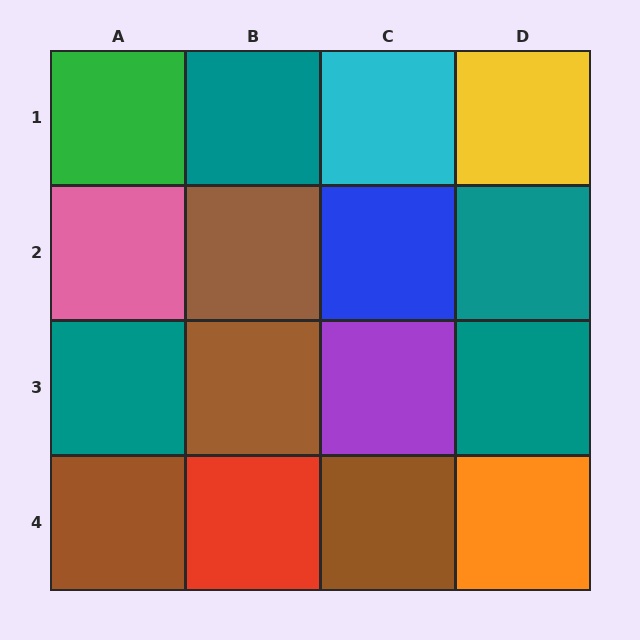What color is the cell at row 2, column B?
Brown.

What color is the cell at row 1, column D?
Yellow.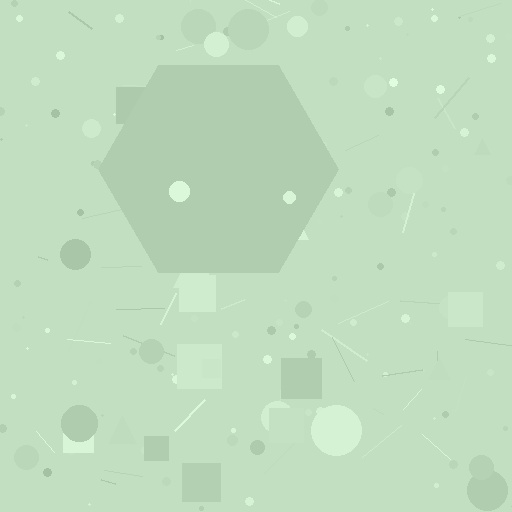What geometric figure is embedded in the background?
A hexagon is embedded in the background.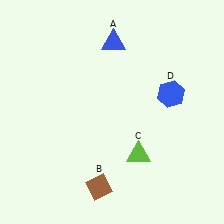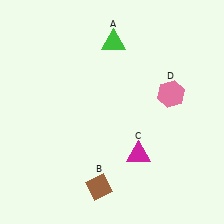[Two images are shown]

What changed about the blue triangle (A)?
In Image 1, A is blue. In Image 2, it changed to green.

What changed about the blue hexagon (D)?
In Image 1, D is blue. In Image 2, it changed to pink.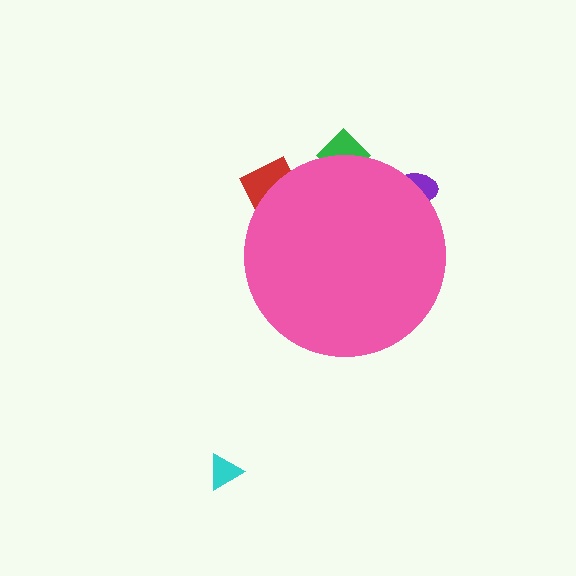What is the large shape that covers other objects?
A pink circle.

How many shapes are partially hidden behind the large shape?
3 shapes are partially hidden.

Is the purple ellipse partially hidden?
Yes, the purple ellipse is partially hidden behind the pink circle.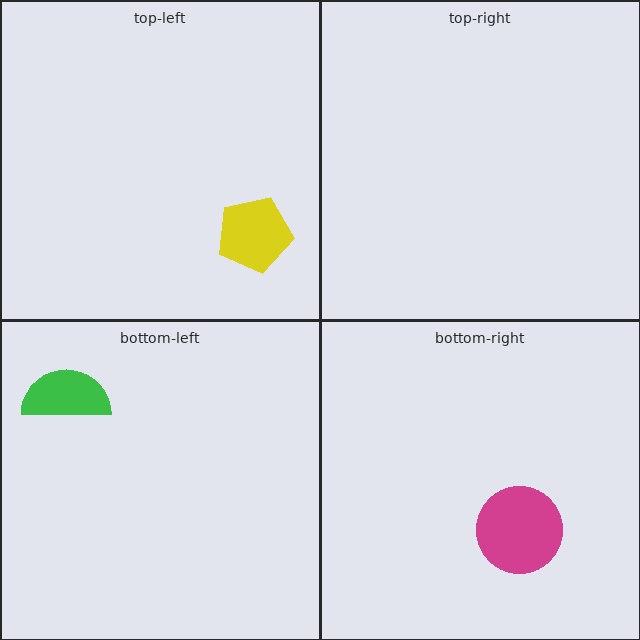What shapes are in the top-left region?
The yellow pentagon.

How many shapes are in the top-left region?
1.